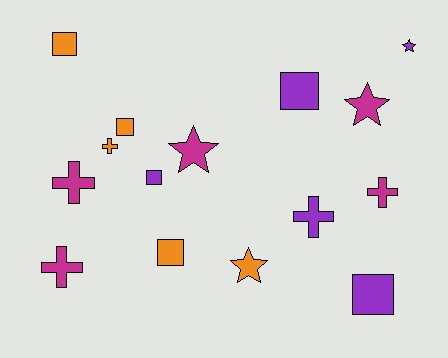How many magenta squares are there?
There are no magenta squares.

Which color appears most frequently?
Magenta, with 5 objects.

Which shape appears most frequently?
Square, with 6 objects.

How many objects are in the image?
There are 15 objects.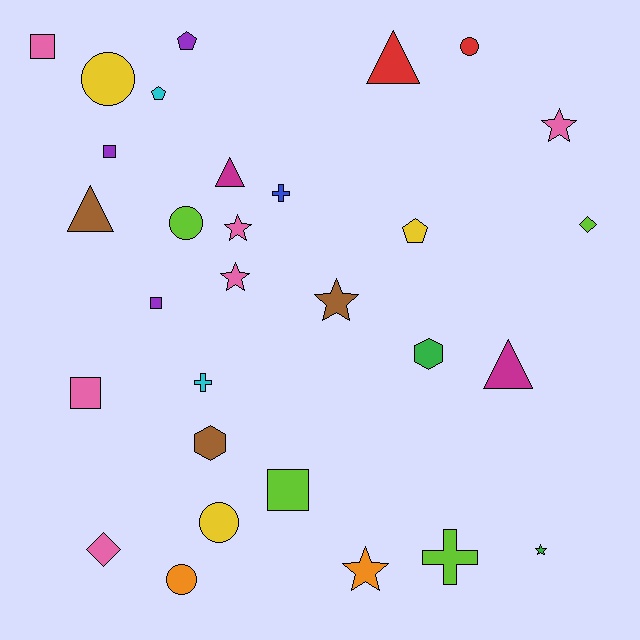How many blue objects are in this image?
There is 1 blue object.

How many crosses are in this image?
There are 3 crosses.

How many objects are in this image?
There are 30 objects.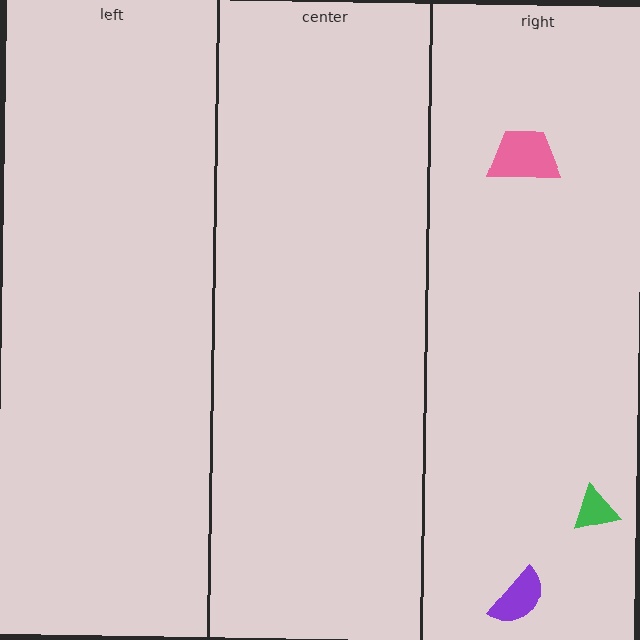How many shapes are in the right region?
3.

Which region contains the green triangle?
The right region.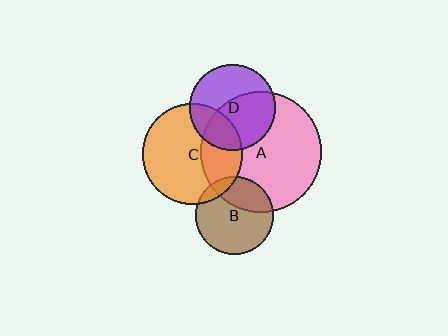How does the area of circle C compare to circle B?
Approximately 1.6 times.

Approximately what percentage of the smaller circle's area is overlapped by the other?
Approximately 55%.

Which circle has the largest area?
Circle A (pink).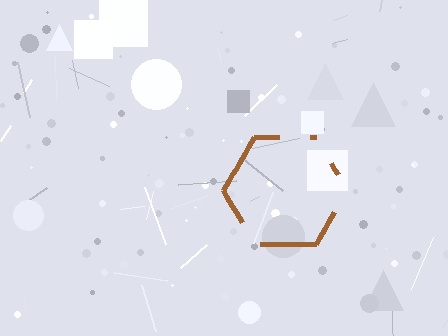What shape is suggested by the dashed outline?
The dashed outline suggests a hexagon.